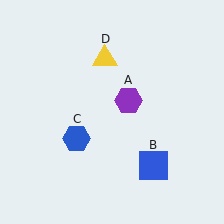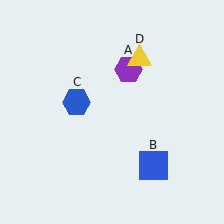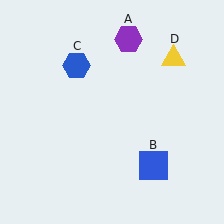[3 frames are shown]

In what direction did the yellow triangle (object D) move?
The yellow triangle (object D) moved right.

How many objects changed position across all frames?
3 objects changed position: purple hexagon (object A), blue hexagon (object C), yellow triangle (object D).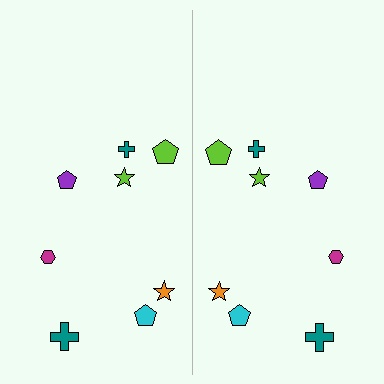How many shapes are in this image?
There are 16 shapes in this image.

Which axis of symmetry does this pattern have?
The pattern has a vertical axis of symmetry running through the center of the image.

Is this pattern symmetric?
Yes, this pattern has bilateral (reflection) symmetry.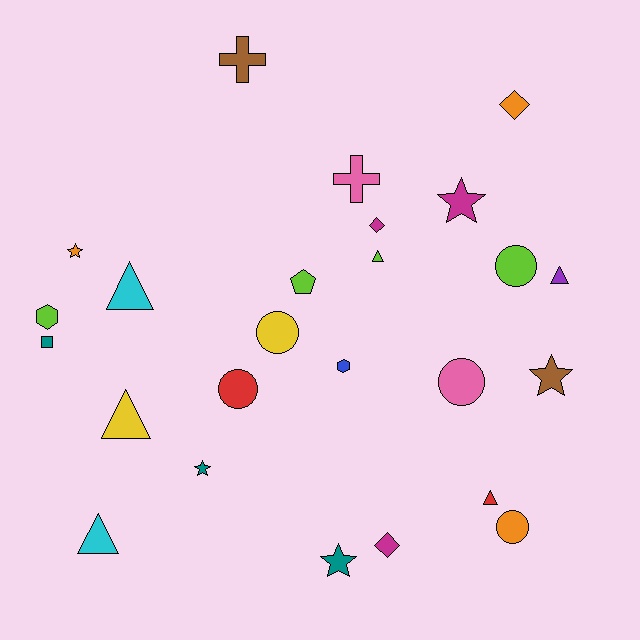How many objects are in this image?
There are 25 objects.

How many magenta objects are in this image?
There are 3 magenta objects.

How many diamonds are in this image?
There are 3 diamonds.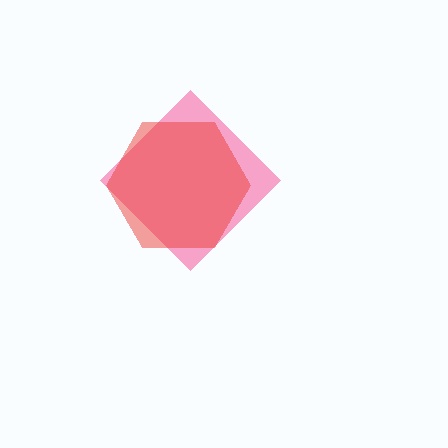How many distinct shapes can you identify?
There are 2 distinct shapes: a pink diamond, a red hexagon.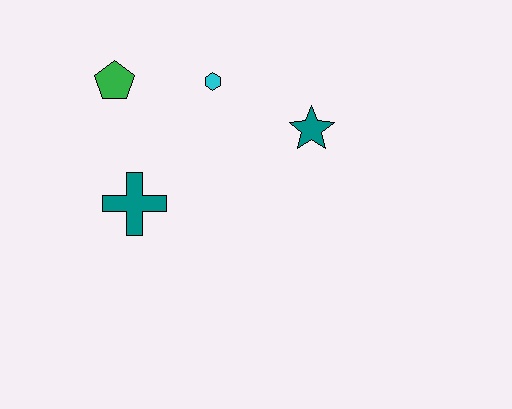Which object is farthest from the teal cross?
The teal star is farthest from the teal cross.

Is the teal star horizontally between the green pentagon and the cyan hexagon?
No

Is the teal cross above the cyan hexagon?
No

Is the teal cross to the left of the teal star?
Yes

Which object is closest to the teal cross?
The green pentagon is closest to the teal cross.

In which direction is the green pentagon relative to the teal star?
The green pentagon is to the left of the teal star.